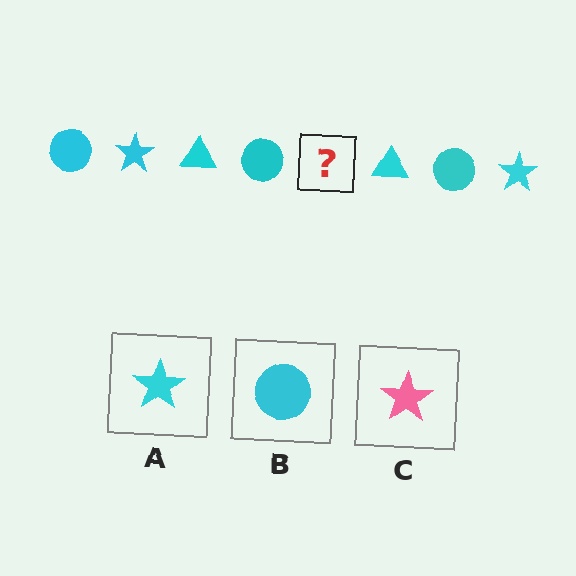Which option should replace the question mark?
Option A.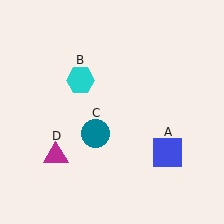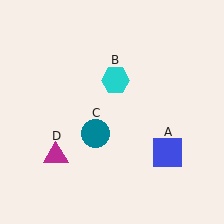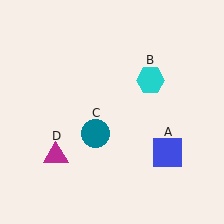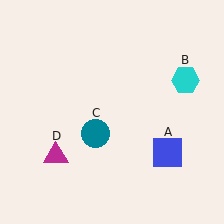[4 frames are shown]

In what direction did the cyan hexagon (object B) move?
The cyan hexagon (object B) moved right.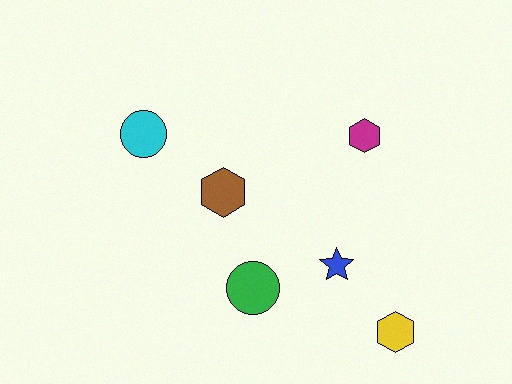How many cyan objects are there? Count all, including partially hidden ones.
There is 1 cyan object.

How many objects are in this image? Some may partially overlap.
There are 6 objects.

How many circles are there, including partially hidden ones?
There are 2 circles.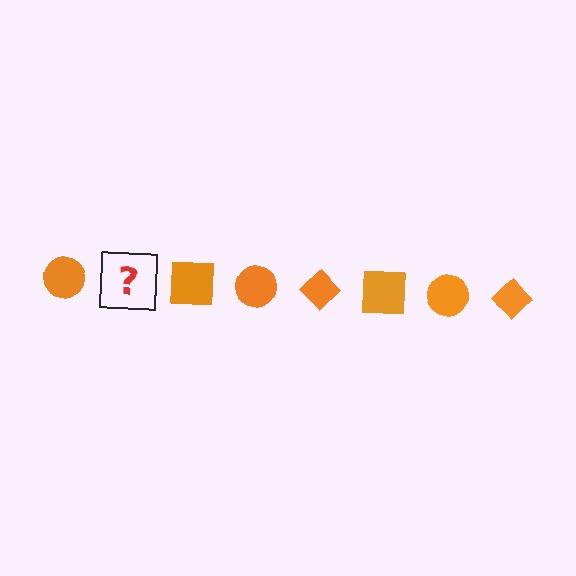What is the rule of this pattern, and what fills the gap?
The rule is that the pattern cycles through circle, diamond, square shapes in orange. The gap should be filled with an orange diamond.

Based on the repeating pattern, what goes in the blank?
The blank should be an orange diamond.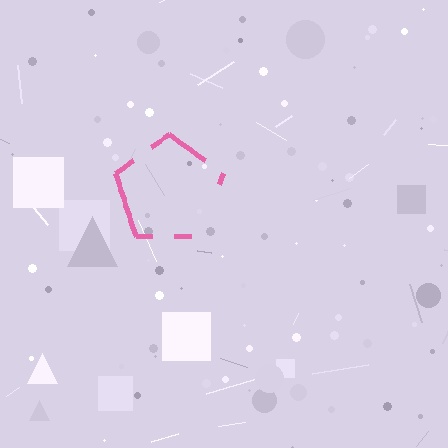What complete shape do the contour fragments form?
The contour fragments form a pentagon.